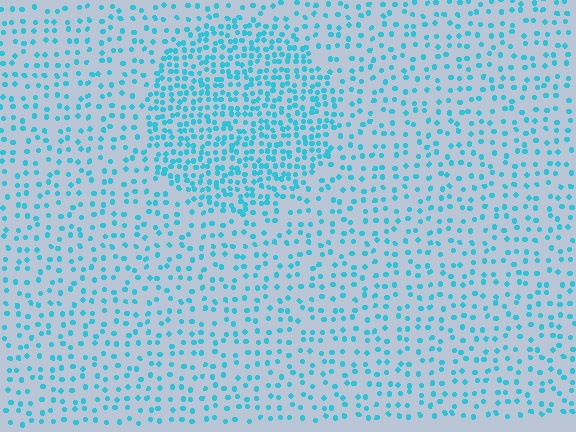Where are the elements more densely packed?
The elements are more densely packed inside the circle boundary.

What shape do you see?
I see a circle.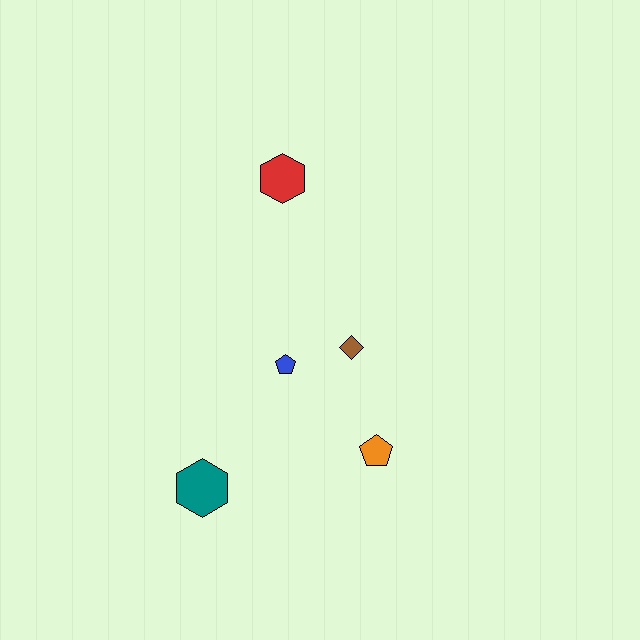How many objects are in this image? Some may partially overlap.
There are 5 objects.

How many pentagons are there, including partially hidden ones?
There are 2 pentagons.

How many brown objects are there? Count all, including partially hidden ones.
There is 1 brown object.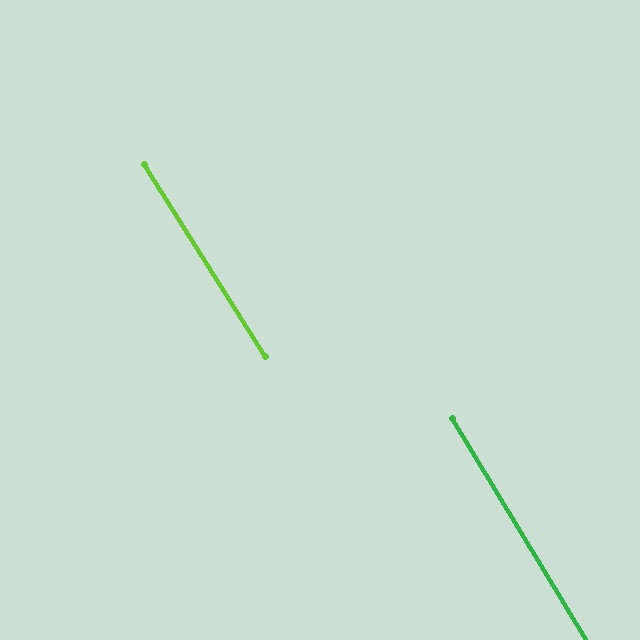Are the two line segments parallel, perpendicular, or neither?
Parallel — their directions differ by only 0.9°.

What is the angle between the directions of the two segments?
Approximately 1 degree.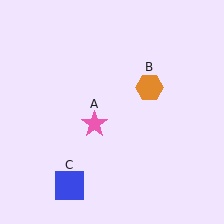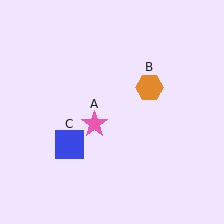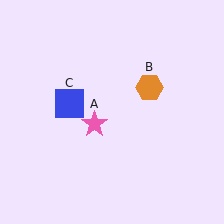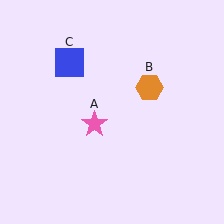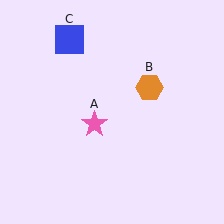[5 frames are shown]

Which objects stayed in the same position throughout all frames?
Pink star (object A) and orange hexagon (object B) remained stationary.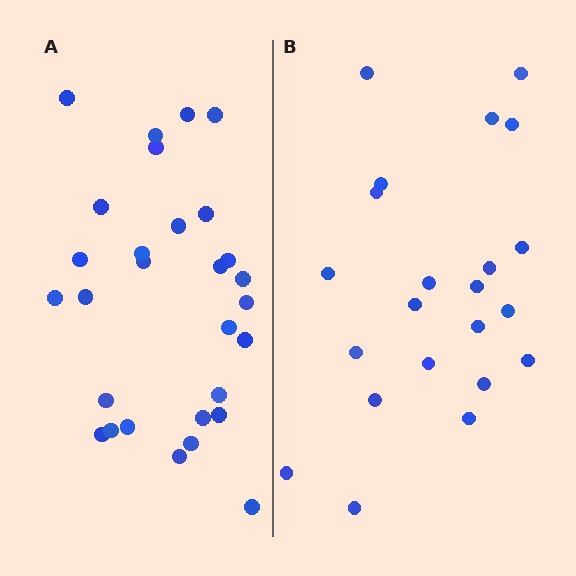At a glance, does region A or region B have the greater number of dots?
Region A (the left region) has more dots.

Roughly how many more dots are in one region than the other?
Region A has roughly 8 or so more dots than region B.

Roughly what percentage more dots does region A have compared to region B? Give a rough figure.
About 30% more.